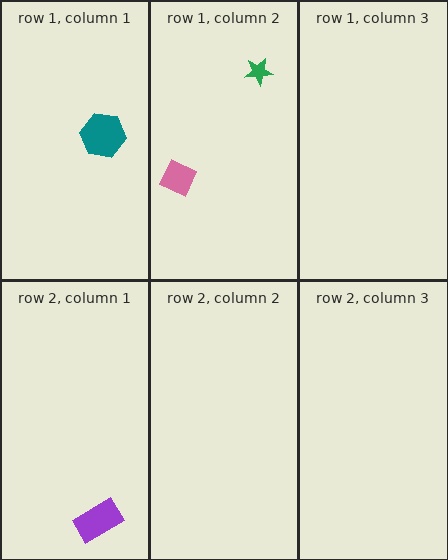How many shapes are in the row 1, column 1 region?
1.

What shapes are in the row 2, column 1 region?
The purple rectangle.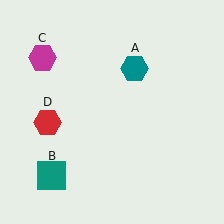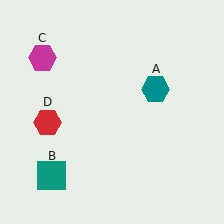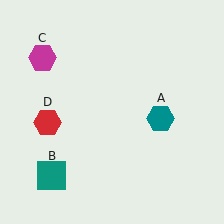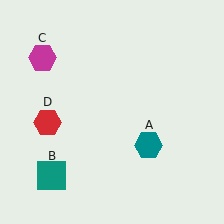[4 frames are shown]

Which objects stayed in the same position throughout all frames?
Teal square (object B) and magenta hexagon (object C) and red hexagon (object D) remained stationary.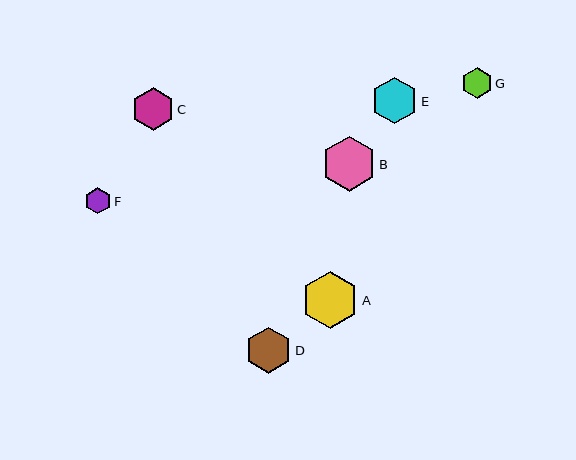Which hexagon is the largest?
Hexagon A is the largest with a size of approximately 57 pixels.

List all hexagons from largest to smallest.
From largest to smallest: A, B, E, D, C, G, F.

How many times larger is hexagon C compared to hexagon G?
Hexagon C is approximately 1.4 times the size of hexagon G.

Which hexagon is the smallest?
Hexagon F is the smallest with a size of approximately 26 pixels.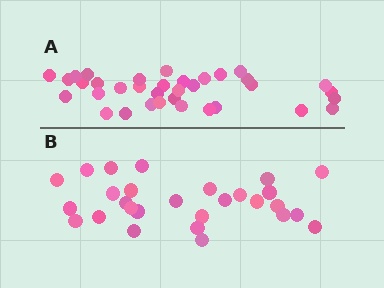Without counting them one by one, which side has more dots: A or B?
Region A (the top region) has more dots.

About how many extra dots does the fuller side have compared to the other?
Region A has roughly 8 or so more dots than region B.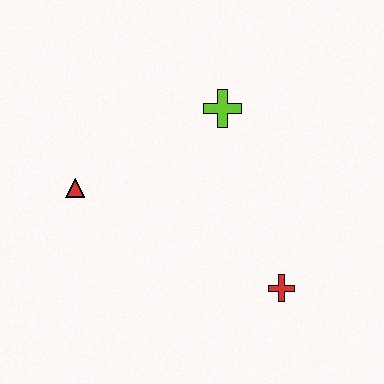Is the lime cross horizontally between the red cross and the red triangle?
Yes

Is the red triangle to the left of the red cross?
Yes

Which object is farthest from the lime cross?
The red cross is farthest from the lime cross.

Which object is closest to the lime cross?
The red triangle is closest to the lime cross.